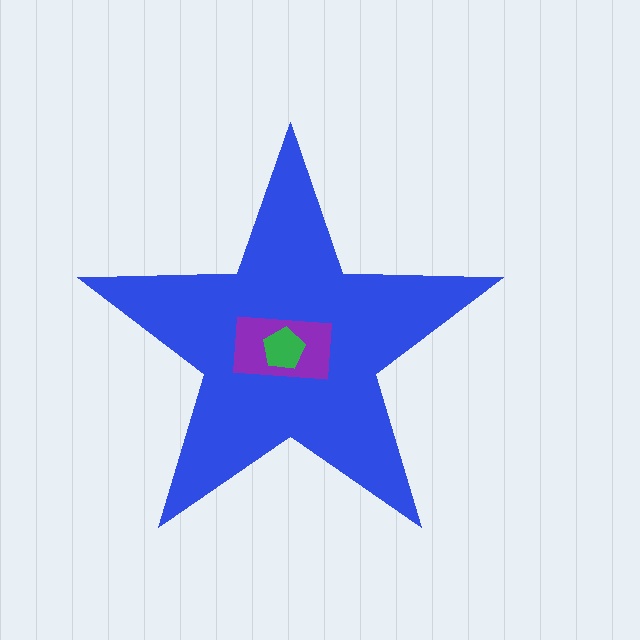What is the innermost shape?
The green pentagon.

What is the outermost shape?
The blue star.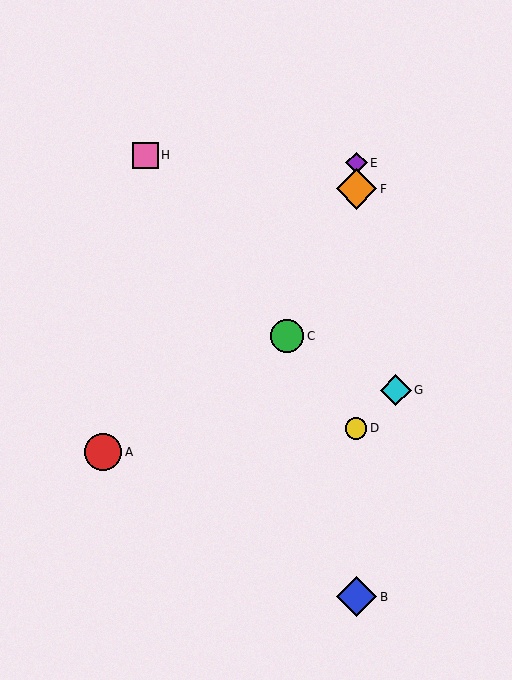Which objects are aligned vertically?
Objects B, D, E, F are aligned vertically.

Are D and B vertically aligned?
Yes, both are at x≈356.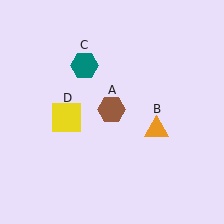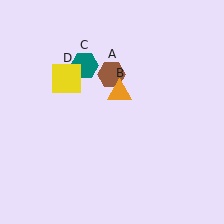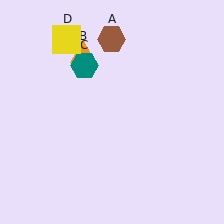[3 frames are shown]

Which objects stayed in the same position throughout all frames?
Teal hexagon (object C) remained stationary.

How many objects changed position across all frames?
3 objects changed position: brown hexagon (object A), orange triangle (object B), yellow square (object D).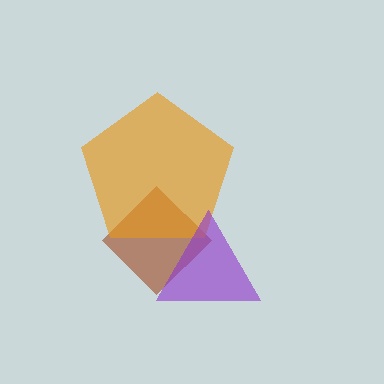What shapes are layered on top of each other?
The layered shapes are: a brown diamond, an orange pentagon, a purple triangle.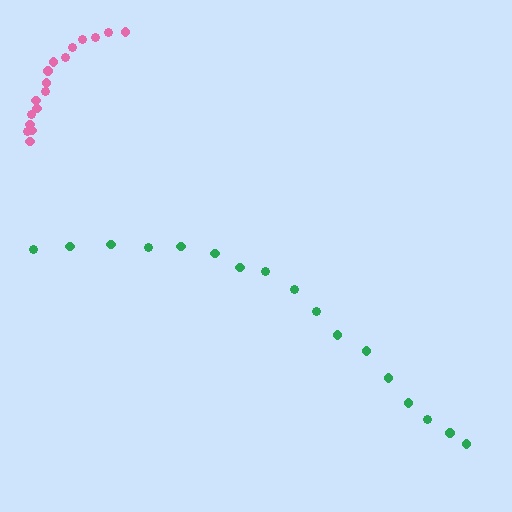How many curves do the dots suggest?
There are 2 distinct paths.